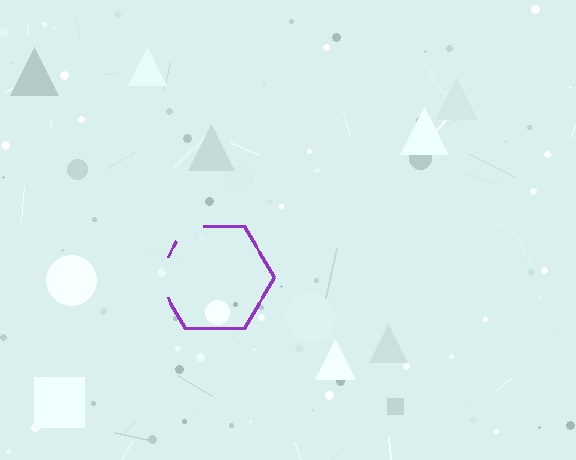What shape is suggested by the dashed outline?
The dashed outline suggests a hexagon.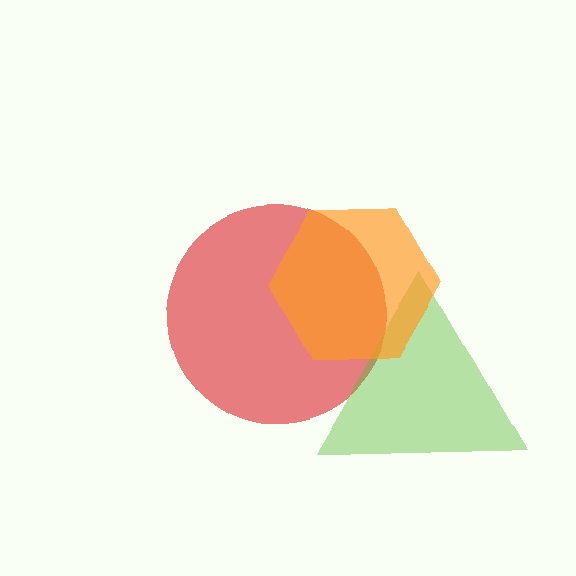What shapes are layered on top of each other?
The layered shapes are: a red circle, a lime triangle, an orange hexagon.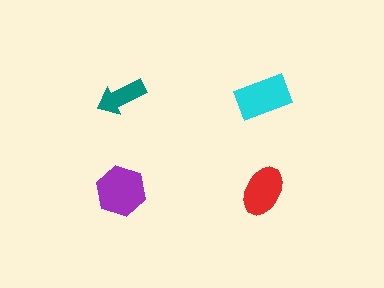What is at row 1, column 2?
A cyan rectangle.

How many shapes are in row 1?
2 shapes.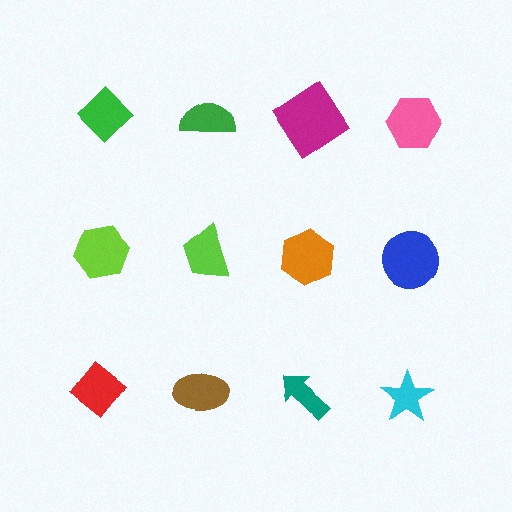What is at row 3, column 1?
A red diamond.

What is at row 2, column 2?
A lime trapezoid.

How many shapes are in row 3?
4 shapes.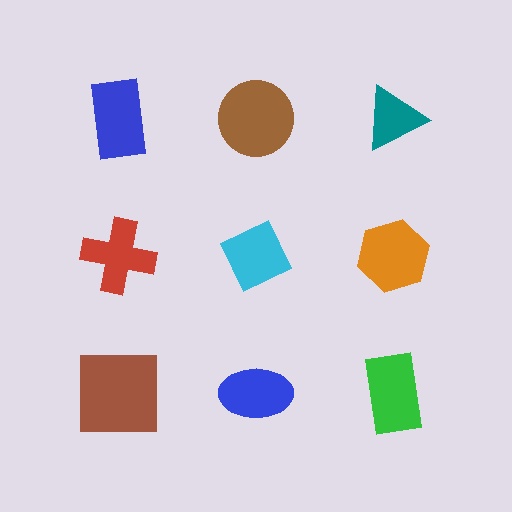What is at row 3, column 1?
A brown square.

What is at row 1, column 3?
A teal triangle.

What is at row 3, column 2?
A blue ellipse.